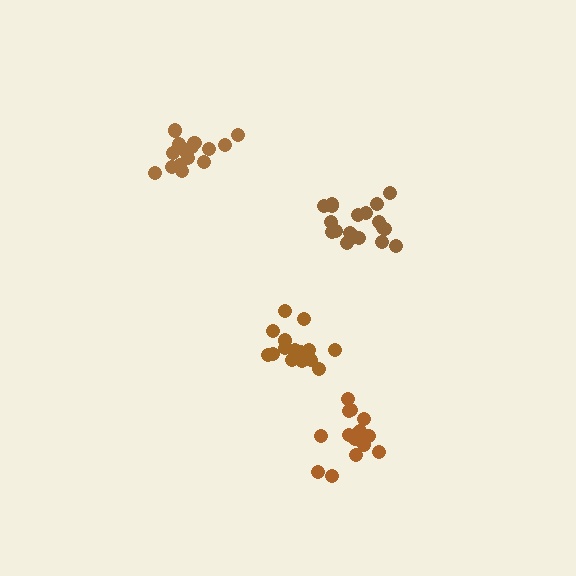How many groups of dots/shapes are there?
There are 4 groups.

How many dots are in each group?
Group 1: 19 dots, Group 2: 16 dots, Group 3: 16 dots, Group 4: 16 dots (67 total).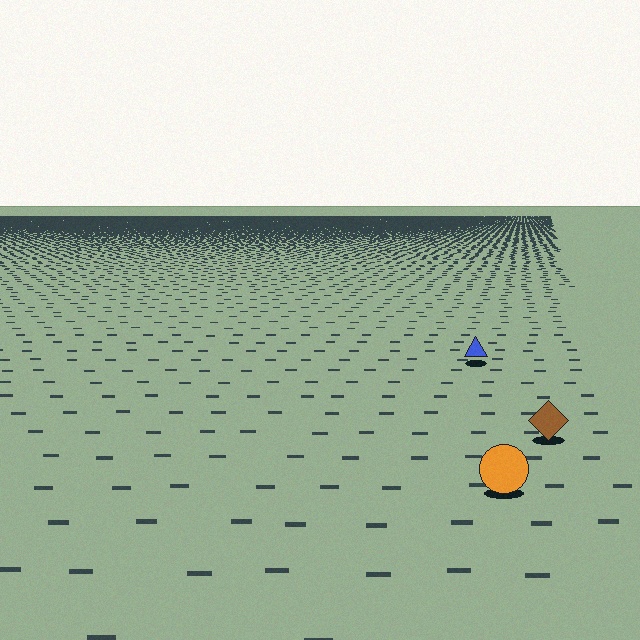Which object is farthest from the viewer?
The blue triangle is farthest from the viewer. It appears smaller and the ground texture around it is denser.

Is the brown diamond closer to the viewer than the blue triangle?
Yes. The brown diamond is closer — you can tell from the texture gradient: the ground texture is coarser near it.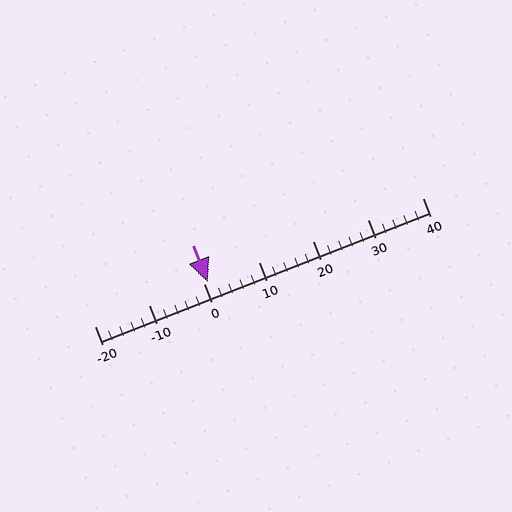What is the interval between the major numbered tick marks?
The major tick marks are spaced 10 units apart.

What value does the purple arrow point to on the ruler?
The purple arrow points to approximately 1.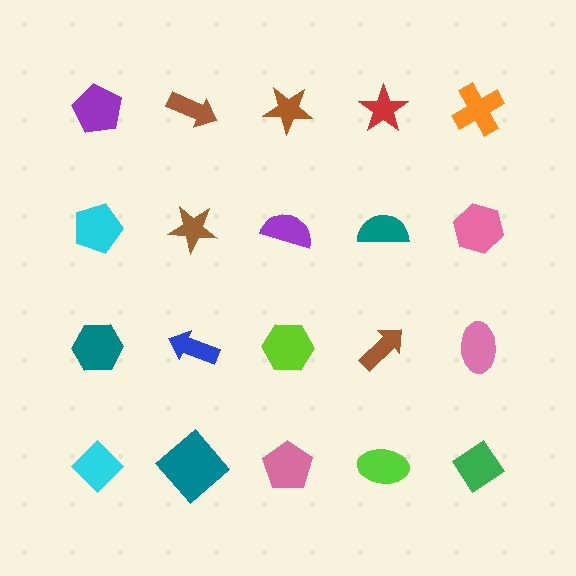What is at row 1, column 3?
A brown star.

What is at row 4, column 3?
A pink pentagon.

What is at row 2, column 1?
A cyan pentagon.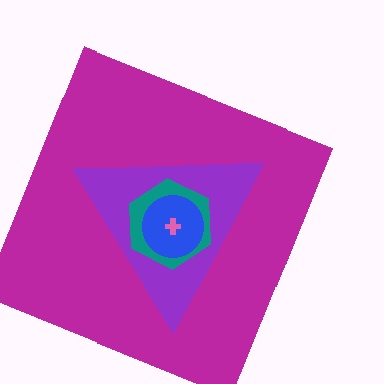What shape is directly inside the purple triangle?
The teal hexagon.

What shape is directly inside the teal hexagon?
The blue circle.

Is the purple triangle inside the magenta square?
Yes.